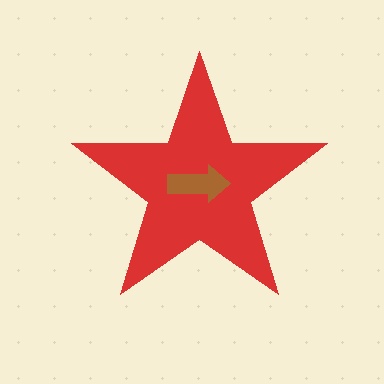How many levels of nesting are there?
2.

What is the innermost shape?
The brown arrow.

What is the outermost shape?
The red star.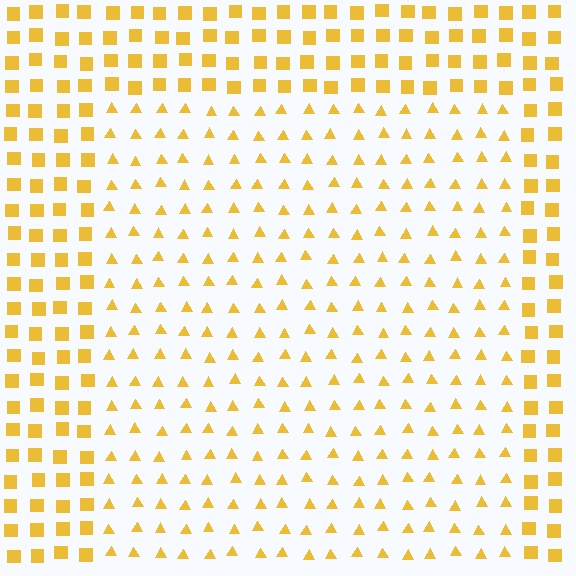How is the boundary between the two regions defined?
The boundary is defined by a change in element shape: triangles inside vs. squares outside. All elements share the same color and spacing.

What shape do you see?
I see a rectangle.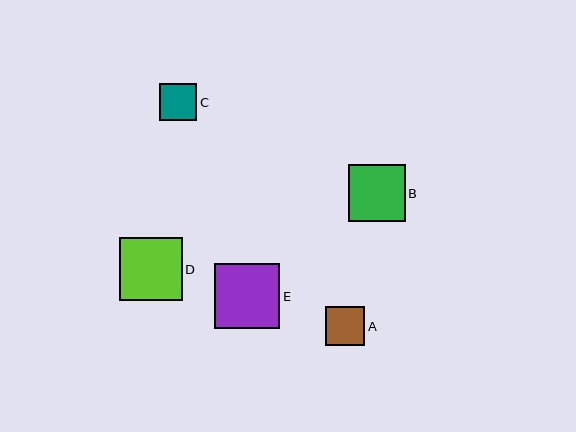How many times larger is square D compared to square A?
Square D is approximately 1.6 times the size of square A.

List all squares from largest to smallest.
From largest to smallest: E, D, B, A, C.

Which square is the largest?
Square E is the largest with a size of approximately 65 pixels.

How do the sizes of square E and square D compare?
Square E and square D are approximately the same size.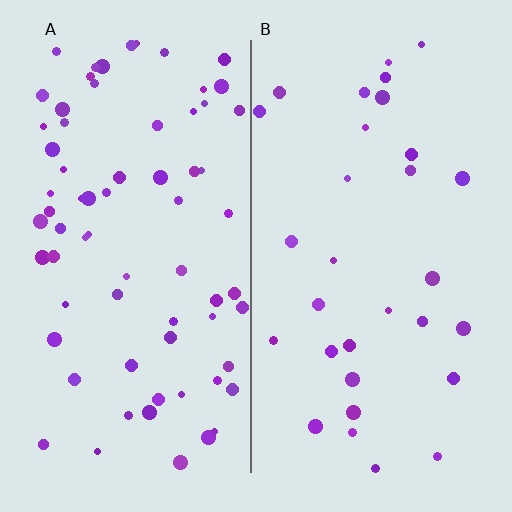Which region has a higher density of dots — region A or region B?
A (the left).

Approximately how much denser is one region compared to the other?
Approximately 2.3× — region A over region B.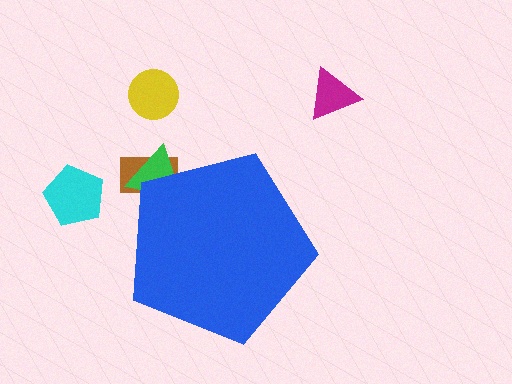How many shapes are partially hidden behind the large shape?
2 shapes are partially hidden.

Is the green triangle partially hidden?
Yes, the green triangle is partially hidden behind the blue pentagon.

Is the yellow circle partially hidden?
No, the yellow circle is fully visible.